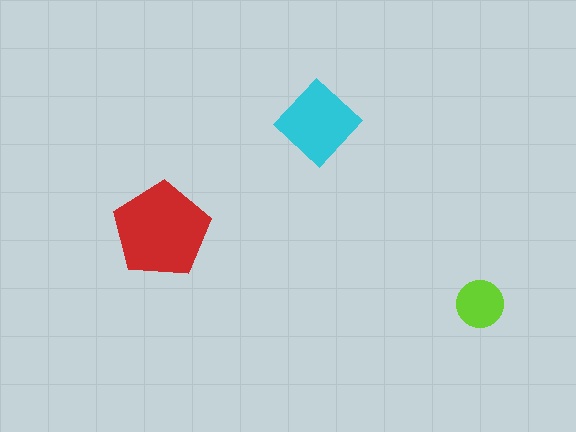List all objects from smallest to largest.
The lime circle, the cyan diamond, the red pentagon.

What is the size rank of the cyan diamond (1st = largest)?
2nd.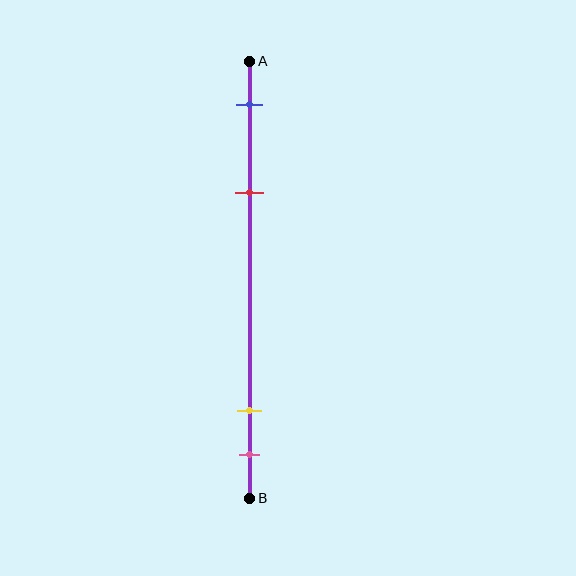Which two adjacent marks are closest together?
The yellow and pink marks are the closest adjacent pair.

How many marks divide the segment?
There are 4 marks dividing the segment.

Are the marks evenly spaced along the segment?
No, the marks are not evenly spaced.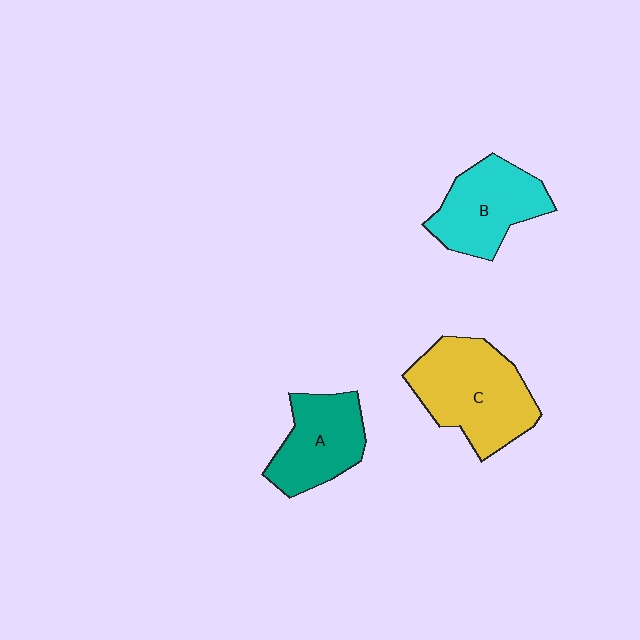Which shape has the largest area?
Shape C (yellow).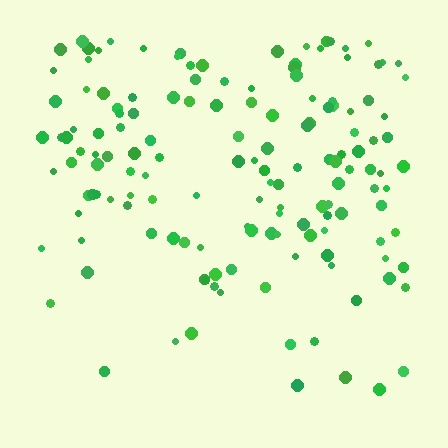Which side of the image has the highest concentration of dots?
The top.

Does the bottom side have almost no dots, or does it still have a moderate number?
Still a moderate number, just noticeably fewer than the top.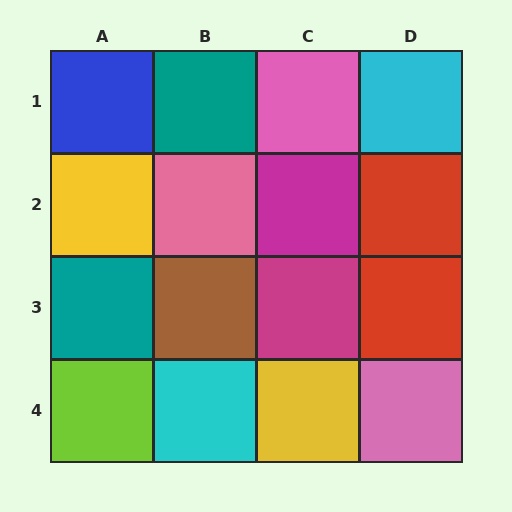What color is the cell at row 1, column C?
Pink.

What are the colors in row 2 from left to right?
Yellow, pink, magenta, red.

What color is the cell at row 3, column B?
Brown.